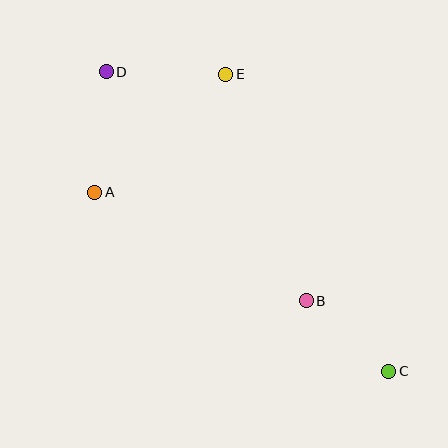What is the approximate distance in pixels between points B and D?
The distance between B and D is approximately 304 pixels.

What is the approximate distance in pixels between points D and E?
The distance between D and E is approximately 119 pixels.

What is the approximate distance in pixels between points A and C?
The distance between A and C is approximately 344 pixels.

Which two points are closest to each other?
Points B and C are closest to each other.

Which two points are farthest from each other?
Points C and D are farthest from each other.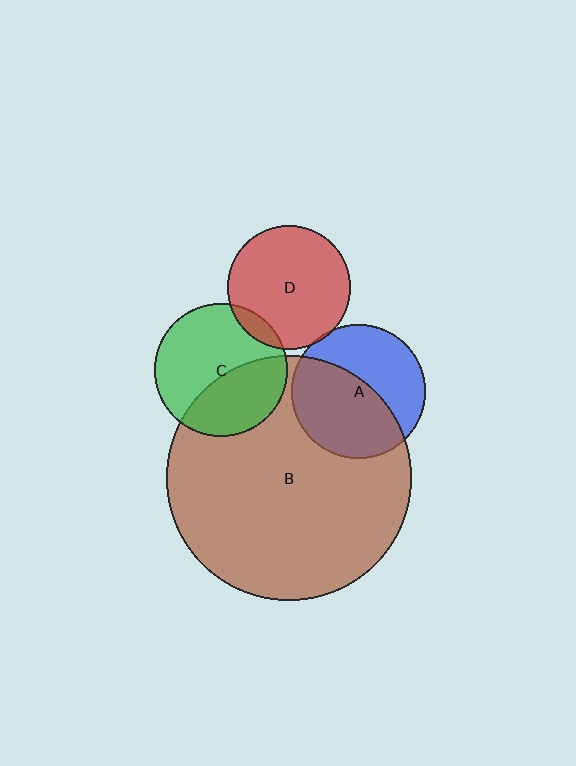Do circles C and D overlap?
Yes.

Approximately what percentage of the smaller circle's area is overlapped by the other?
Approximately 10%.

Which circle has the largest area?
Circle B (brown).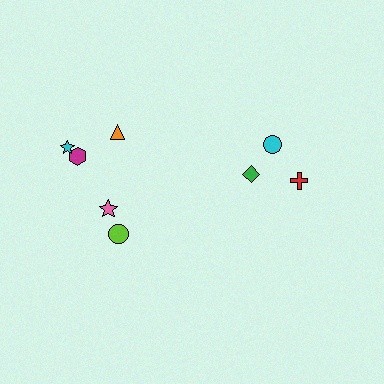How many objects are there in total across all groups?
There are 8 objects.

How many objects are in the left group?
There are 5 objects.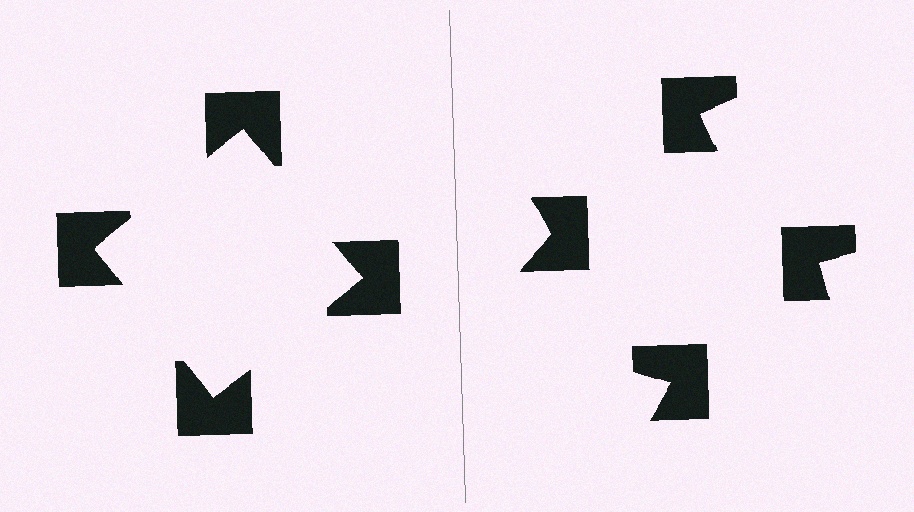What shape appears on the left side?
An illusory square.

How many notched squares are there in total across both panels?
8 — 4 on each side.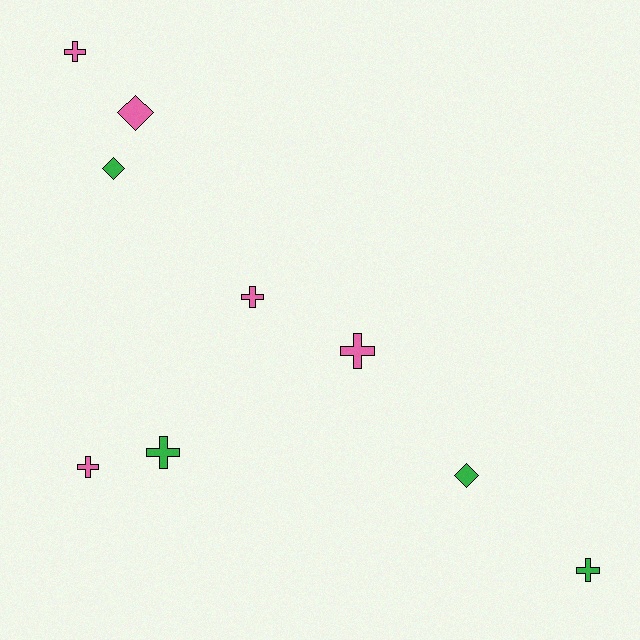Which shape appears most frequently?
Cross, with 6 objects.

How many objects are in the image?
There are 9 objects.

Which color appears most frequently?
Pink, with 5 objects.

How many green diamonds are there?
There are 2 green diamonds.